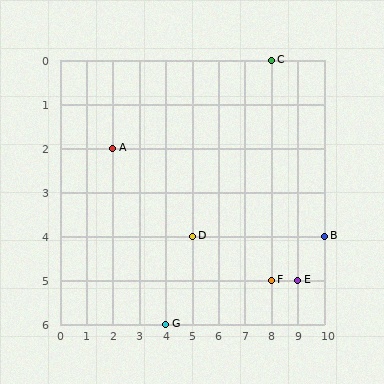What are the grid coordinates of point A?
Point A is at grid coordinates (2, 2).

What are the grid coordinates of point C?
Point C is at grid coordinates (8, 0).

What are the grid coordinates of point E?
Point E is at grid coordinates (9, 5).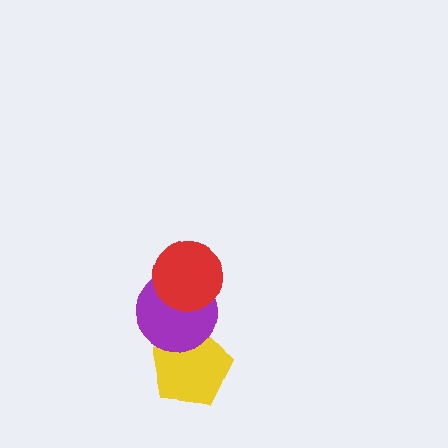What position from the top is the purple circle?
The purple circle is 2nd from the top.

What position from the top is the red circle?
The red circle is 1st from the top.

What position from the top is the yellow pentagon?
The yellow pentagon is 3rd from the top.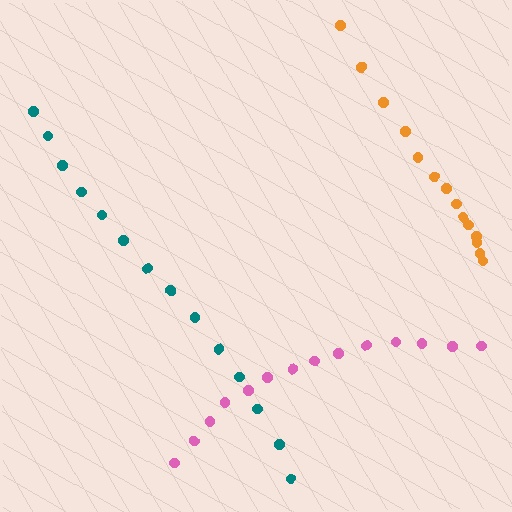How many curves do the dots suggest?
There are 3 distinct paths.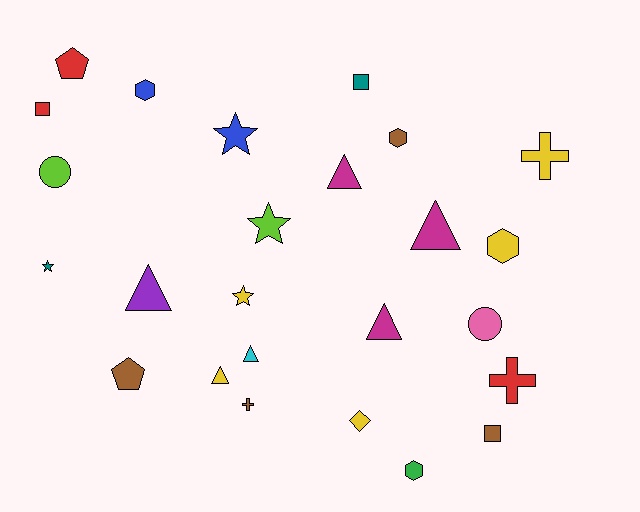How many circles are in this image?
There are 2 circles.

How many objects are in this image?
There are 25 objects.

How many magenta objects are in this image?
There are 3 magenta objects.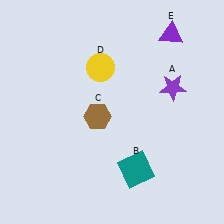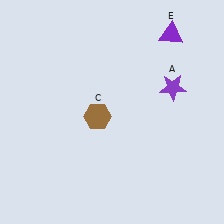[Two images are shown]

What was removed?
The yellow circle (D), the teal square (B) were removed in Image 2.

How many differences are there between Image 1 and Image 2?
There are 2 differences between the two images.